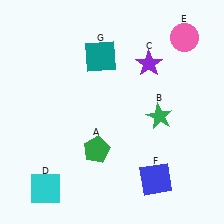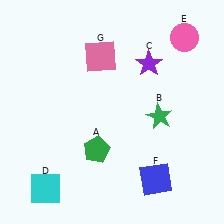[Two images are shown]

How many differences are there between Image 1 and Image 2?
There is 1 difference between the two images.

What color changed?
The square (G) changed from teal in Image 1 to pink in Image 2.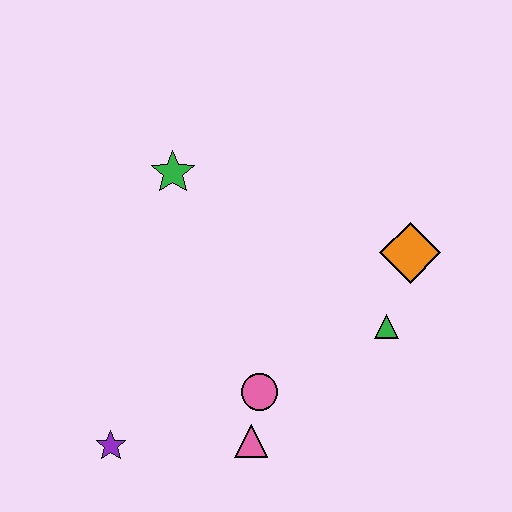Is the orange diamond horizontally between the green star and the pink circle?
No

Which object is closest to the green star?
The pink circle is closest to the green star.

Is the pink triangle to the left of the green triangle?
Yes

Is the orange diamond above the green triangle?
Yes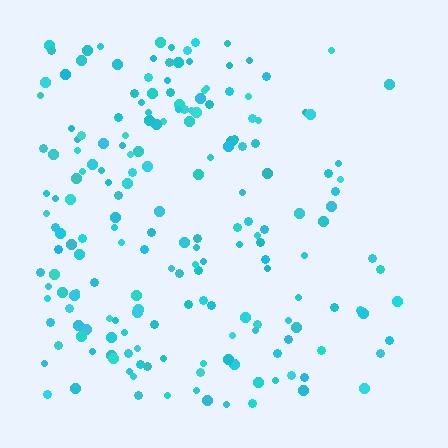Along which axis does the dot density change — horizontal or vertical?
Horizontal.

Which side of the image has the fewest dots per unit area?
The right.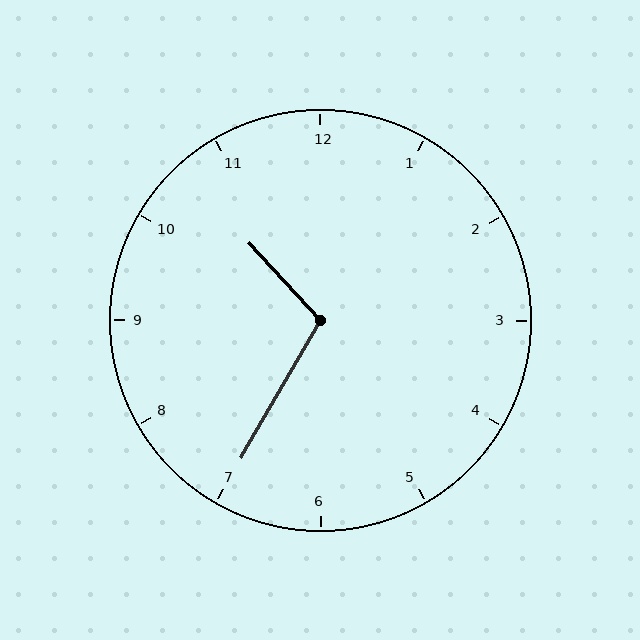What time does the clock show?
10:35.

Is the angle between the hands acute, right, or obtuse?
It is obtuse.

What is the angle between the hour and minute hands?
Approximately 108 degrees.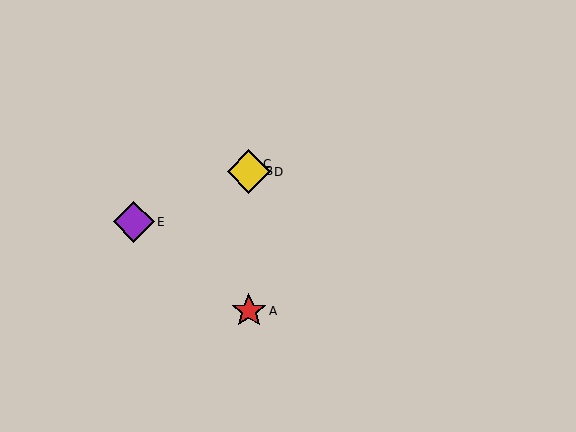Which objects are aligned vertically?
Objects A, B, C, D are aligned vertically.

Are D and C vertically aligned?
Yes, both are at x≈249.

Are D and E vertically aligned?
No, D is at x≈249 and E is at x≈134.